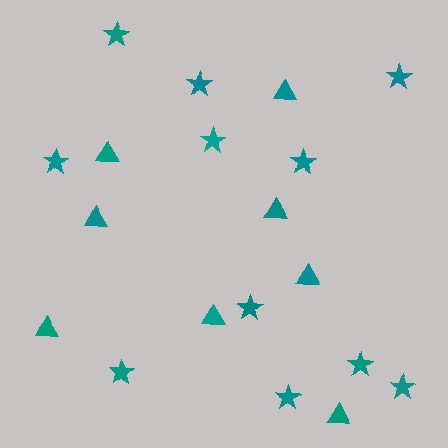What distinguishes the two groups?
There are 2 groups: one group of triangles (8) and one group of stars (11).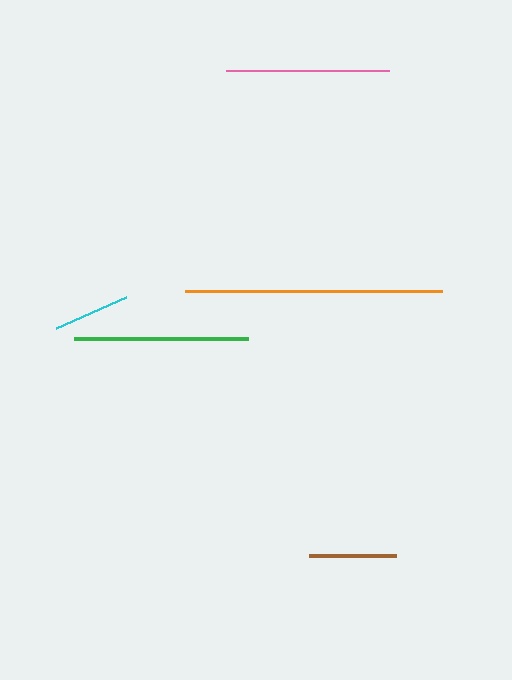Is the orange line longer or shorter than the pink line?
The orange line is longer than the pink line.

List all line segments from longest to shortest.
From longest to shortest: orange, green, pink, brown, cyan.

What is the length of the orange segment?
The orange segment is approximately 257 pixels long.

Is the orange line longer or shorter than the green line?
The orange line is longer than the green line.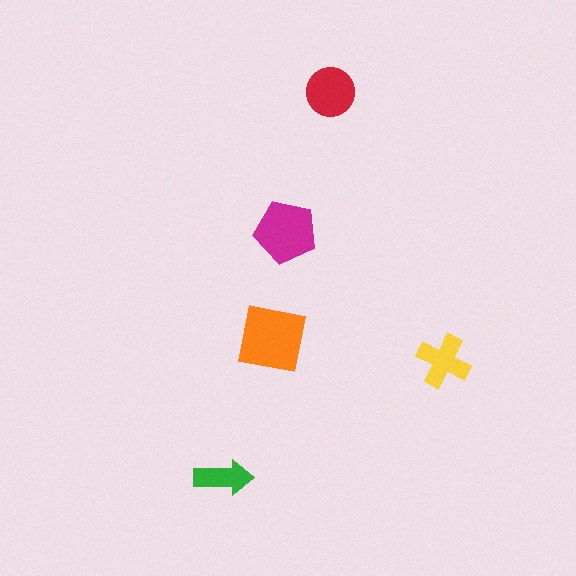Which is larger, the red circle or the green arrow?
The red circle.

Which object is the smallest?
The green arrow.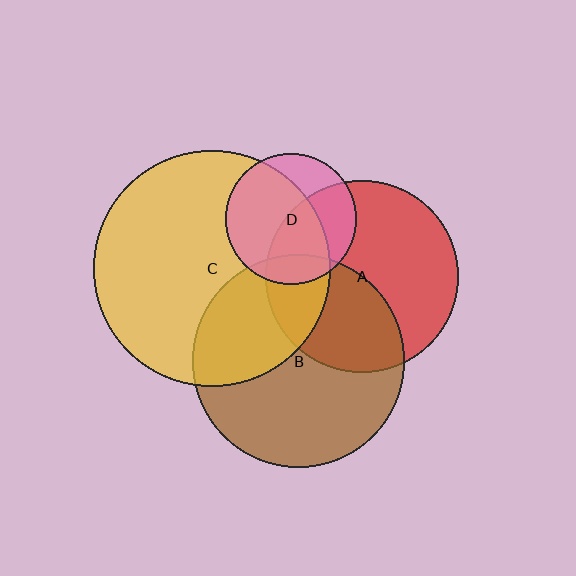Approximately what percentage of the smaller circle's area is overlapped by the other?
Approximately 35%.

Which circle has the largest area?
Circle C (yellow).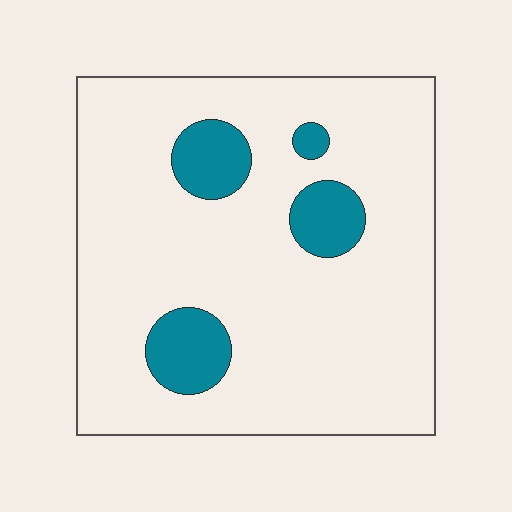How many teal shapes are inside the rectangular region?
4.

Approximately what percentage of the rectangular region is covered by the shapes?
Approximately 15%.